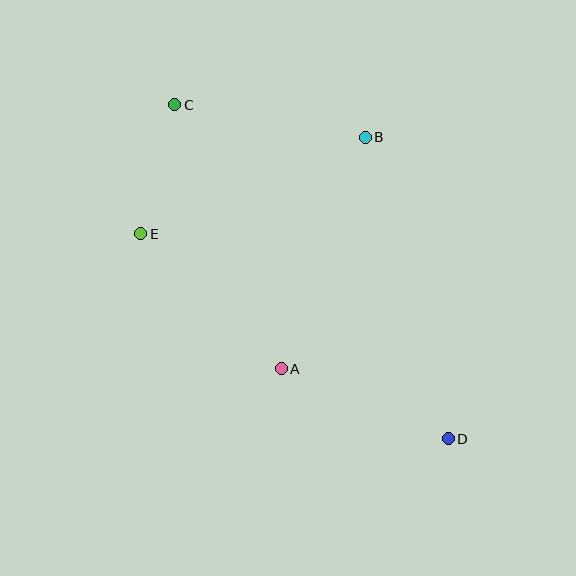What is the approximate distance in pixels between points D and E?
The distance between D and E is approximately 370 pixels.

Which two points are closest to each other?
Points C and E are closest to each other.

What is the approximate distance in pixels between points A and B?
The distance between A and B is approximately 246 pixels.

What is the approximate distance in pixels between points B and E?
The distance between B and E is approximately 244 pixels.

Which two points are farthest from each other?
Points C and D are farthest from each other.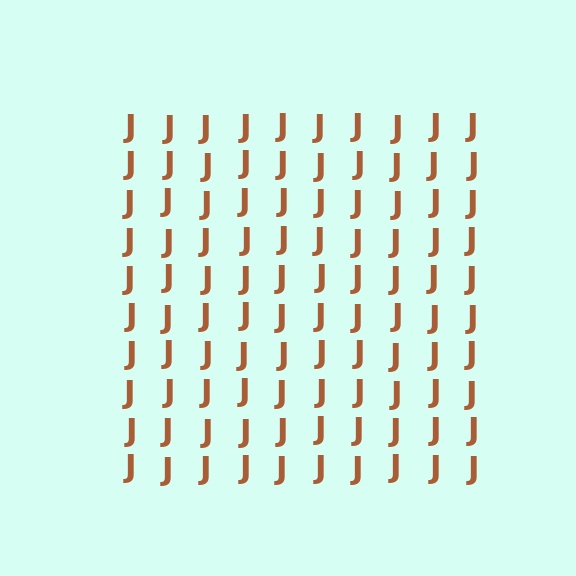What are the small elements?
The small elements are letter J's.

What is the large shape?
The large shape is a square.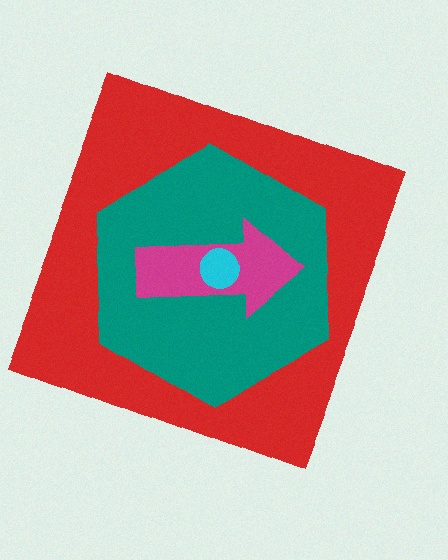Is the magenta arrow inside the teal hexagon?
Yes.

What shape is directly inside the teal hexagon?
The magenta arrow.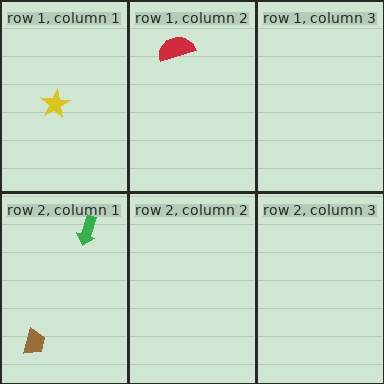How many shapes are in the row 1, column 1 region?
1.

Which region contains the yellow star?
The row 1, column 1 region.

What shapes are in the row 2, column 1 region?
The green arrow, the brown trapezoid.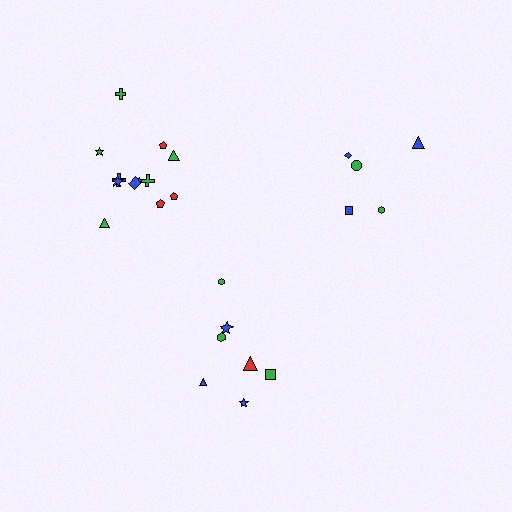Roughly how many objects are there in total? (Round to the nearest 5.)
Roughly 25 objects in total.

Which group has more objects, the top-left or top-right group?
The top-left group.